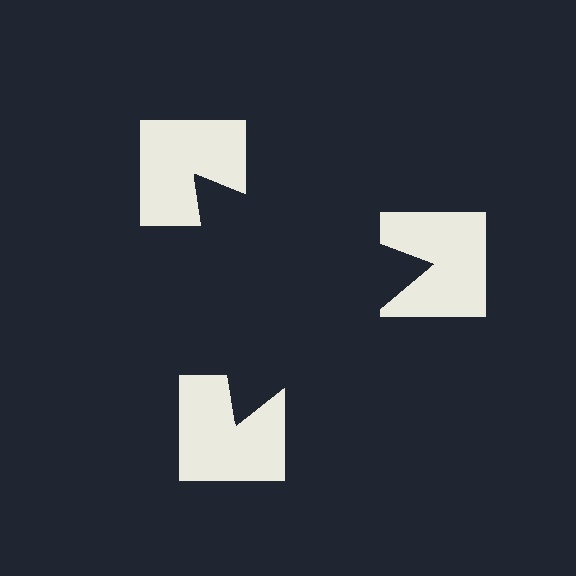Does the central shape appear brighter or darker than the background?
It typically appears slightly darker than the background, even though no actual brightness change is drawn.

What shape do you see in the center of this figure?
An illusory triangle — its edges are inferred from the aligned wedge cuts in the notched squares, not physically drawn.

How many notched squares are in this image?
There are 3 — one at each vertex of the illusory triangle.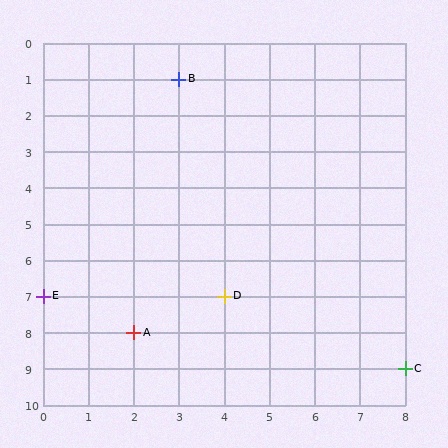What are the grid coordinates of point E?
Point E is at grid coordinates (0, 7).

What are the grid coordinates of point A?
Point A is at grid coordinates (2, 8).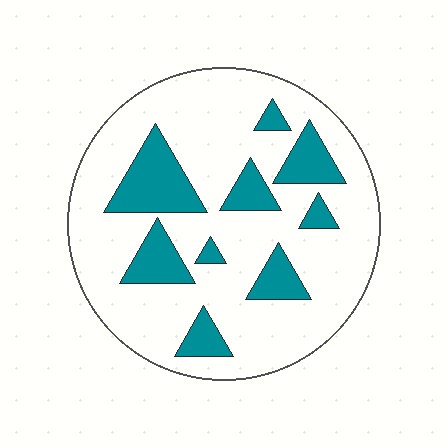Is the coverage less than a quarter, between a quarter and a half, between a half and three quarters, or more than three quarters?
Less than a quarter.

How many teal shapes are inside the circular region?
9.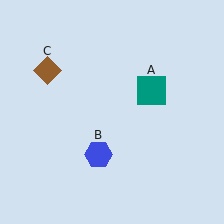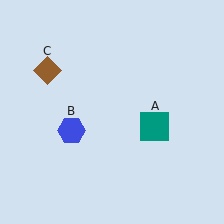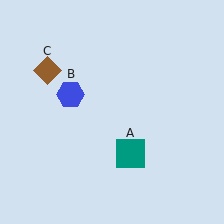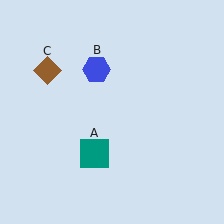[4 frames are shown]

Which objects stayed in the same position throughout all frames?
Brown diamond (object C) remained stationary.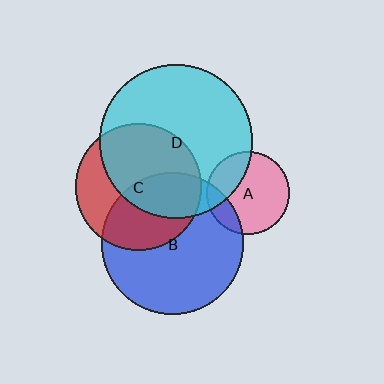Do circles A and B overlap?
Yes.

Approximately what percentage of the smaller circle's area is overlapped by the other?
Approximately 20%.